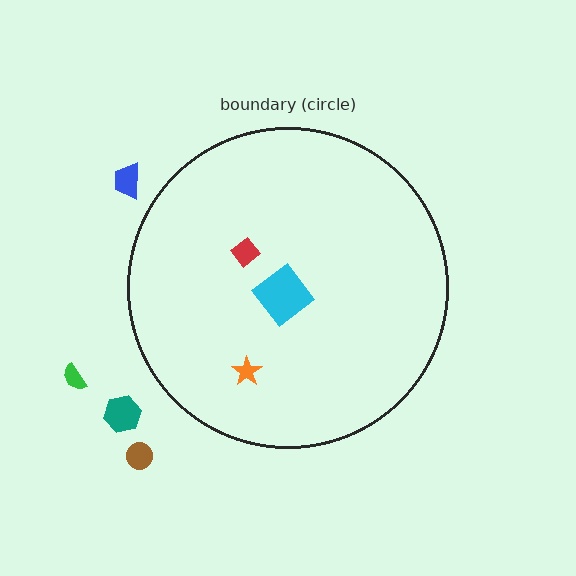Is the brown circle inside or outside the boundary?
Outside.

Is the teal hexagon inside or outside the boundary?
Outside.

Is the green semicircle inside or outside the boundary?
Outside.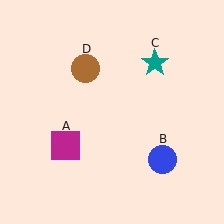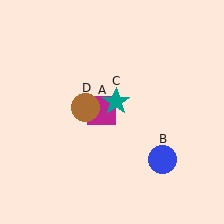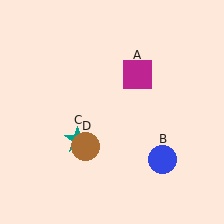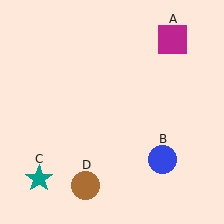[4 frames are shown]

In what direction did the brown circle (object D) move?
The brown circle (object D) moved down.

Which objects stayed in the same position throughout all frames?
Blue circle (object B) remained stationary.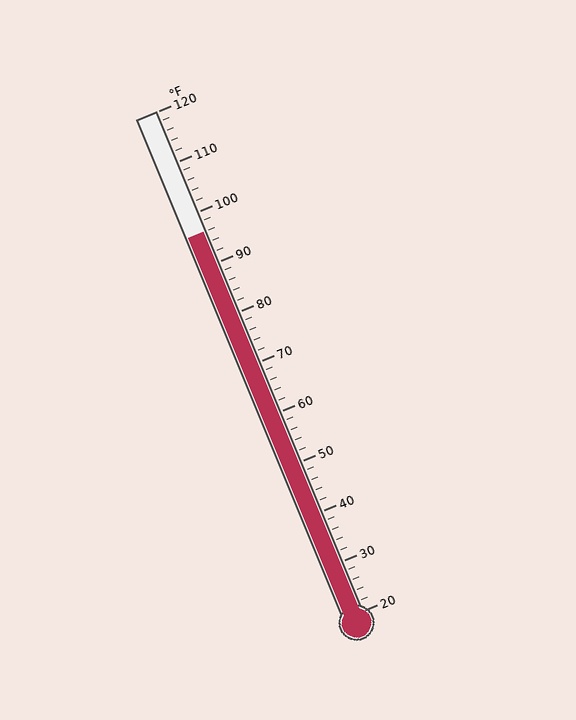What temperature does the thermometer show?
The thermometer shows approximately 96°F.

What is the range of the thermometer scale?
The thermometer scale ranges from 20°F to 120°F.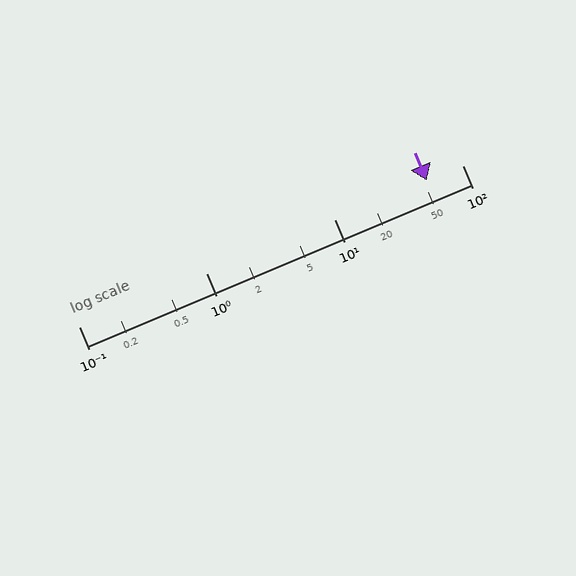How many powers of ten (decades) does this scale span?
The scale spans 3 decades, from 0.1 to 100.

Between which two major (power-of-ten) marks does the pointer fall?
The pointer is between 10 and 100.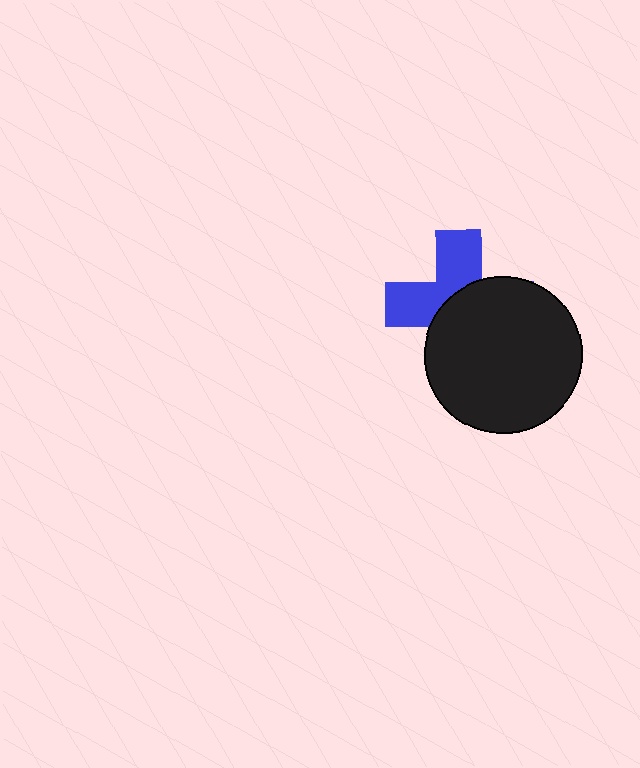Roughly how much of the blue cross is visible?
A small part of it is visible (roughly 44%).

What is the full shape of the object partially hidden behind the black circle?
The partially hidden object is a blue cross.